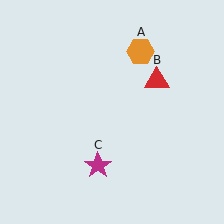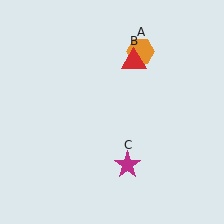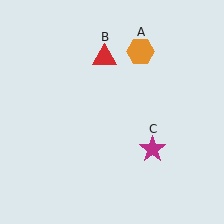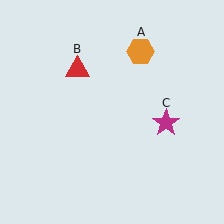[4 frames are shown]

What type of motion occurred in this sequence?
The red triangle (object B), magenta star (object C) rotated counterclockwise around the center of the scene.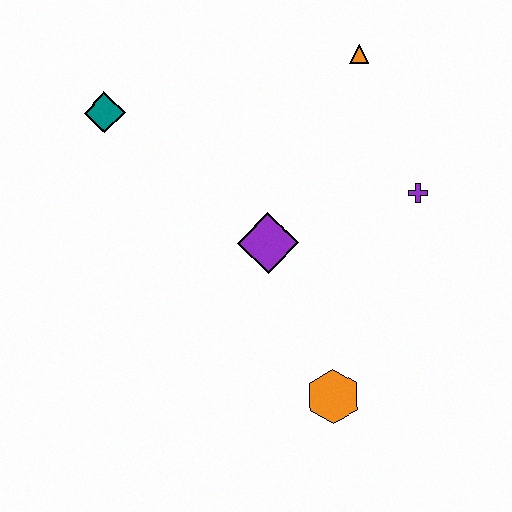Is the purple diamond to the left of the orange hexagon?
Yes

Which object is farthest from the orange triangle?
The orange hexagon is farthest from the orange triangle.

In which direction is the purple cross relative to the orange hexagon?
The purple cross is above the orange hexagon.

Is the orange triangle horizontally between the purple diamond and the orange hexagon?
No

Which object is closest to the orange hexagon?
The purple diamond is closest to the orange hexagon.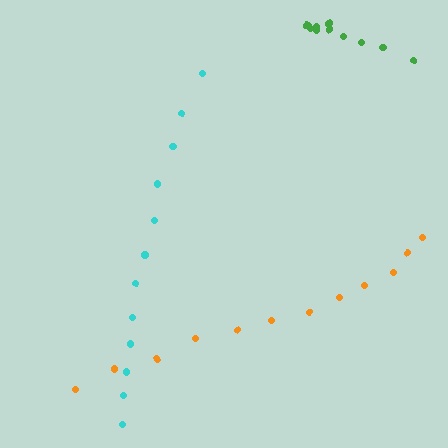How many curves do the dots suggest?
There are 3 distinct paths.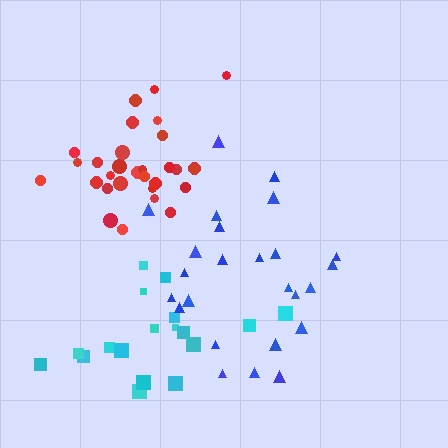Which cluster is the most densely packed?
Red.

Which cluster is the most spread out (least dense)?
Cyan.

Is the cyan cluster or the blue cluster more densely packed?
Blue.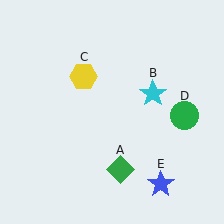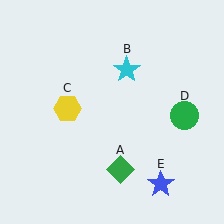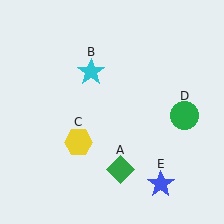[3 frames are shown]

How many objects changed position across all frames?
2 objects changed position: cyan star (object B), yellow hexagon (object C).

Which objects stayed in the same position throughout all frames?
Green diamond (object A) and green circle (object D) and blue star (object E) remained stationary.